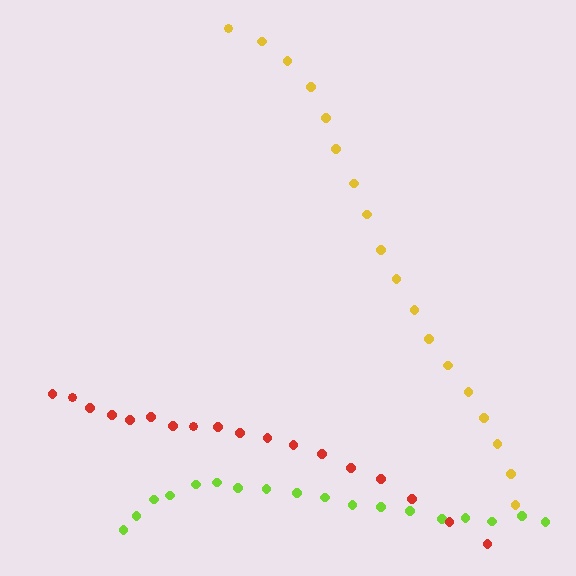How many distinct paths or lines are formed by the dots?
There are 3 distinct paths.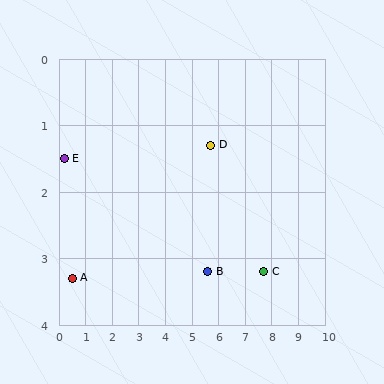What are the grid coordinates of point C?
Point C is at approximately (7.7, 3.2).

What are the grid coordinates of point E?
Point E is at approximately (0.2, 1.5).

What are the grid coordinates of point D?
Point D is at approximately (5.7, 1.3).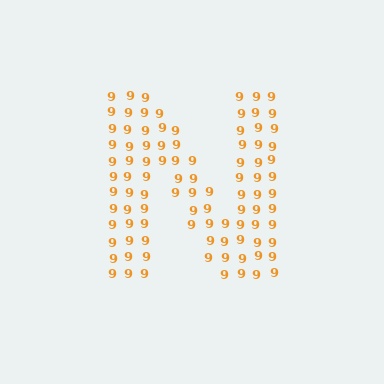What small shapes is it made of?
It is made of small digit 9's.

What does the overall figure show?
The overall figure shows the letter N.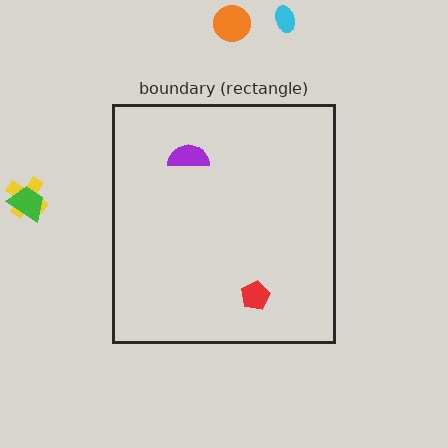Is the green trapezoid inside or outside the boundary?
Outside.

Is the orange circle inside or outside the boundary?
Outside.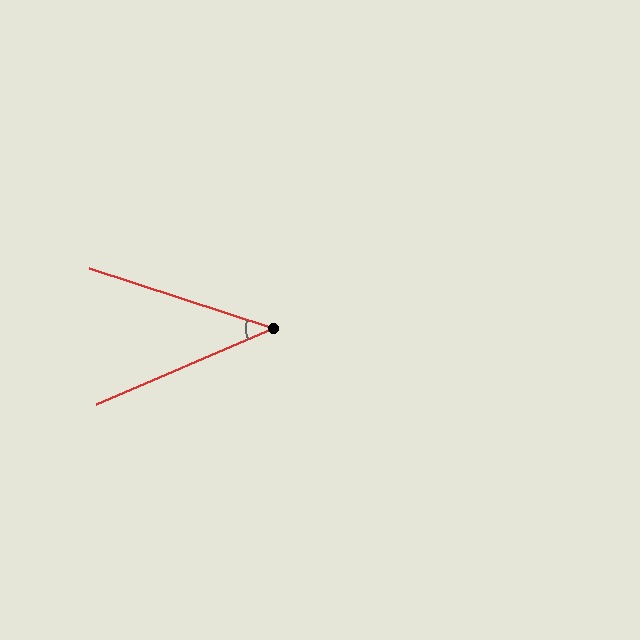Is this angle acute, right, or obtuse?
It is acute.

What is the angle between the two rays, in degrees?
Approximately 41 degrees.